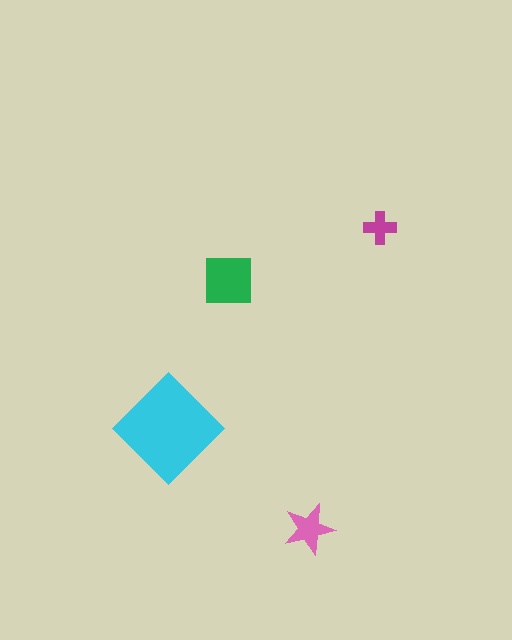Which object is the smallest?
The magenta cross.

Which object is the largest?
The cyan diamond.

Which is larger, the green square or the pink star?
The green square.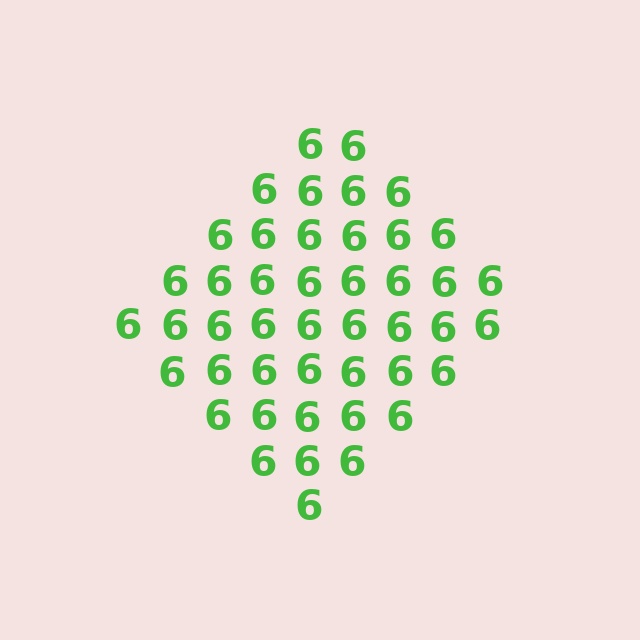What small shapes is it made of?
It is made of small digit 6's.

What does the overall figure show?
The overall figure shows a diamond.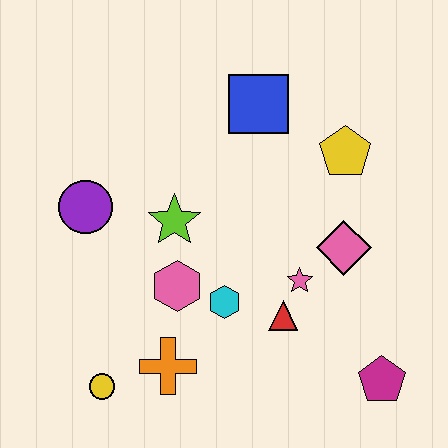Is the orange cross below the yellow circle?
No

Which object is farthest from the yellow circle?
The yellow pentagon is farthest from the yellow circle.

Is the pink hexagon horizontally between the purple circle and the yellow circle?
No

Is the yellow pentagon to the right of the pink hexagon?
Yes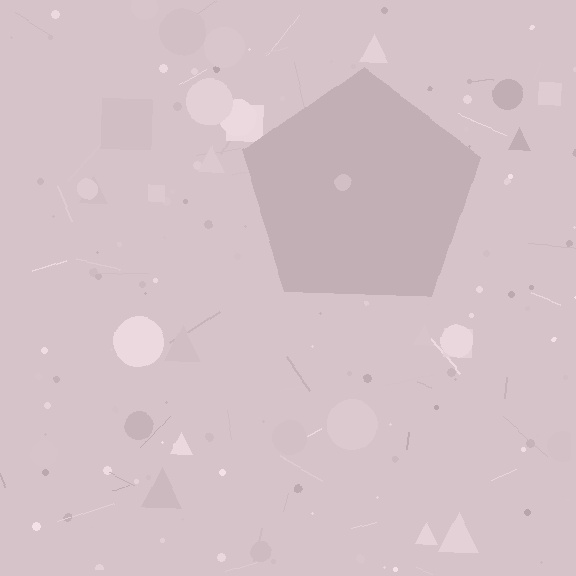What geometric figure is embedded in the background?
A pentagon is embedded in the background.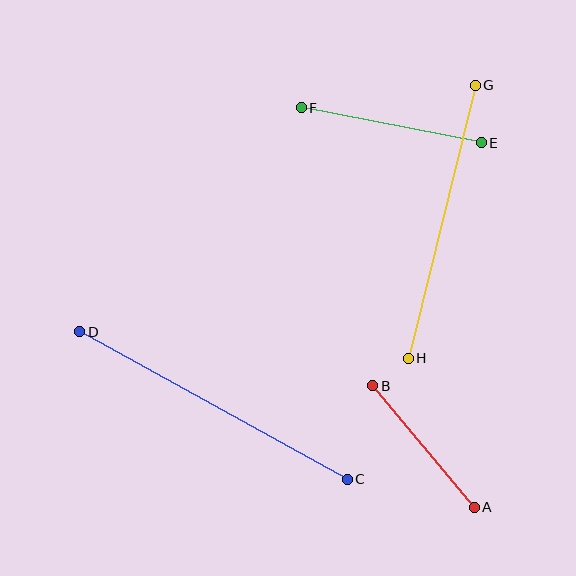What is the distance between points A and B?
The distance is approximately 158 pixels.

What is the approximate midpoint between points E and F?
The midpoint is at approximately (391, 125) pixels.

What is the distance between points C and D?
The distance is approximately 306 pixels.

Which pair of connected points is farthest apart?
Points C and D are farthest apart.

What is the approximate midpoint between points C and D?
The midpoint is at approximately (214, 406) pixels.